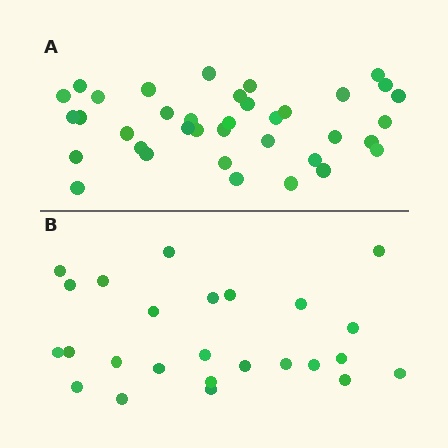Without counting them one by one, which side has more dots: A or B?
Region A (the top region) has more dots.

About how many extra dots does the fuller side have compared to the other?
Region A has roughly 12 or so more dots than region B.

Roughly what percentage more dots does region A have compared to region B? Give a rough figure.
About 50% more.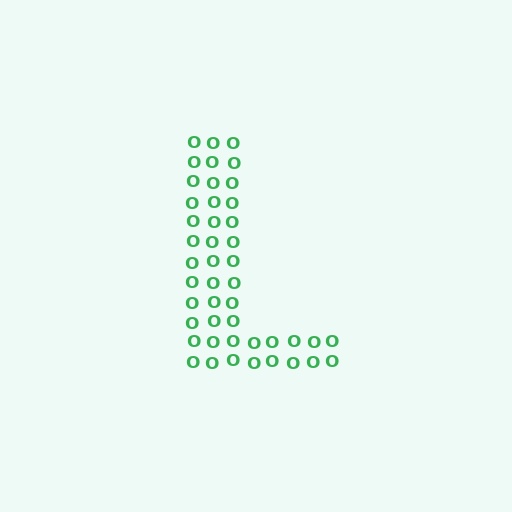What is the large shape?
The large shape is the letter L.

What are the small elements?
The small elements are letter O's.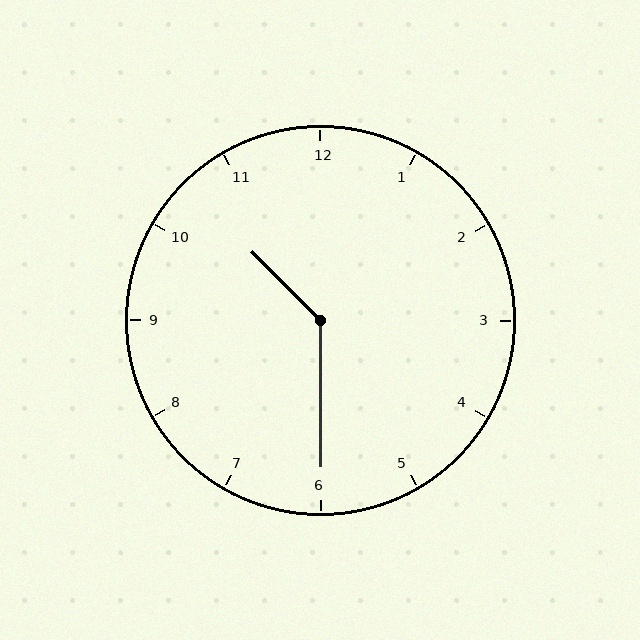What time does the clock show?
10:30.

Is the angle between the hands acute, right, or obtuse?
It is obtuse.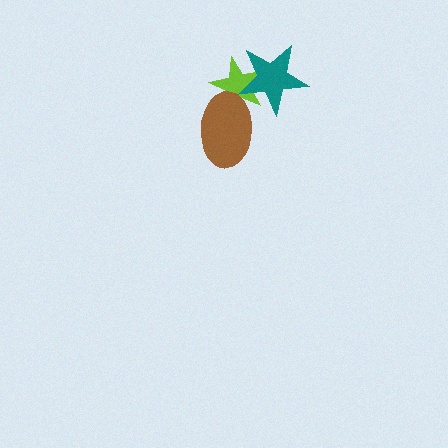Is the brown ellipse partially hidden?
No, no other shape covers it.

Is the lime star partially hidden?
Yes, it is partially covered by another shape.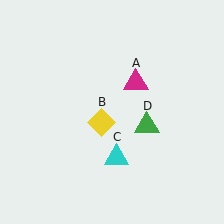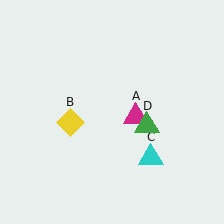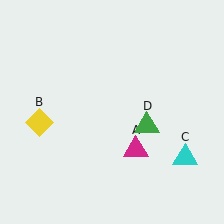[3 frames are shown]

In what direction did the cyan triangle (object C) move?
The cyan triangle (object C) moved right.